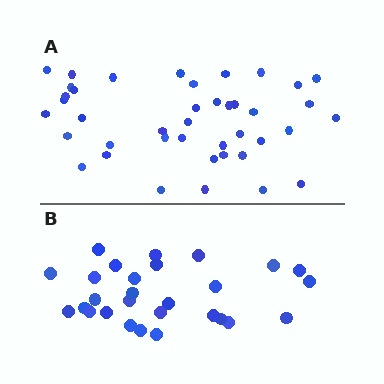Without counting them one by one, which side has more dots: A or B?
Region A (the top region) has more dots.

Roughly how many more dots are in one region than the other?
Region A has approximately 15 more dots than region B.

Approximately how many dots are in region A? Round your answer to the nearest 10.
About 40 dots. (The exact count is 41, which rounds to 40.)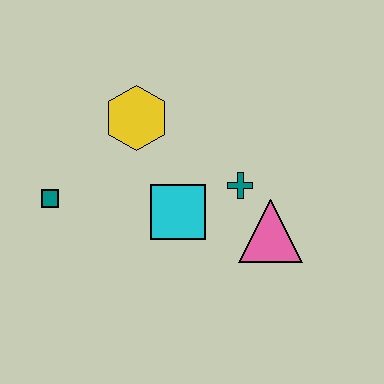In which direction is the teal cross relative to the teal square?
The teal cross is to the right of the teal square.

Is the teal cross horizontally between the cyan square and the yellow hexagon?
No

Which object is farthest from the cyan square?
The teal square is farthest from the cyan square.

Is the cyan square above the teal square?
No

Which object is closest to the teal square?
The yellow hexagon is closest to the teal square.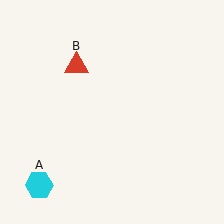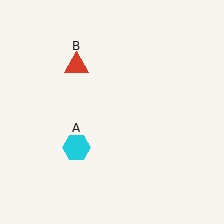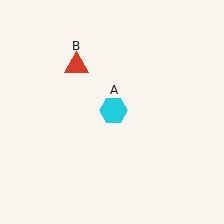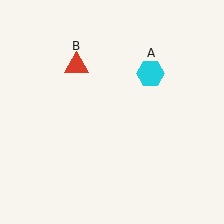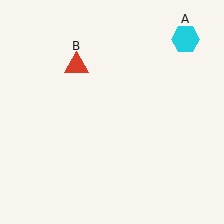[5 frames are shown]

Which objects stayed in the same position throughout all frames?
Red triangle (object B) remained stationary.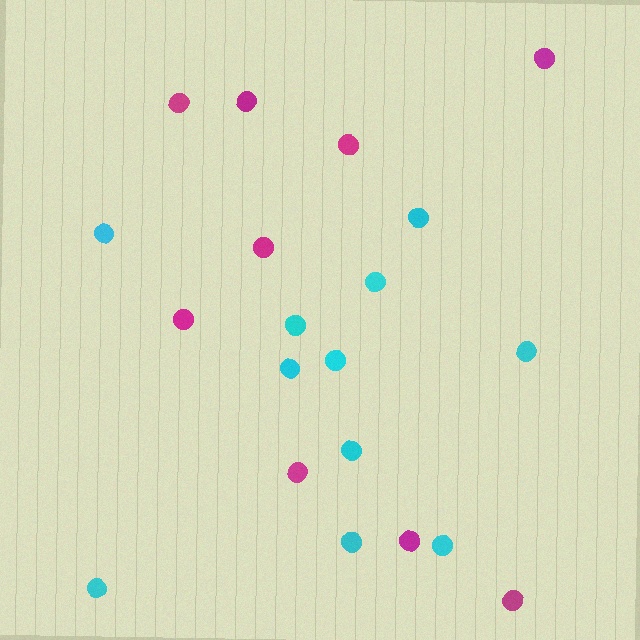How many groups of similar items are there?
There are 2 groups: one group of magenta circles (9) and one group of cyan circles (11).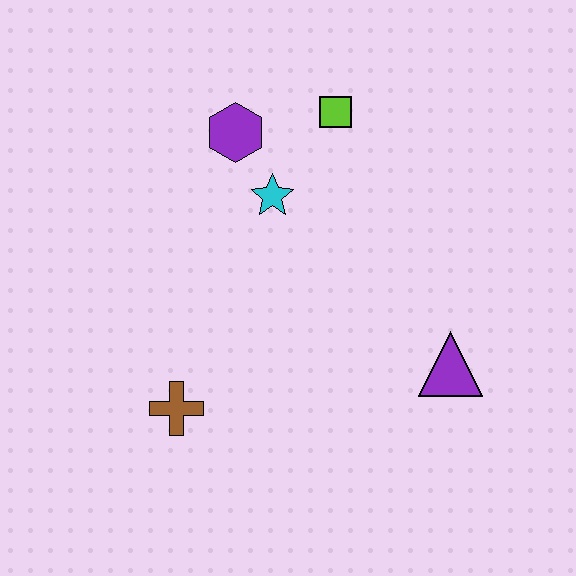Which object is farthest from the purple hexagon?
The purple triangle is farthest from the purple hexagon.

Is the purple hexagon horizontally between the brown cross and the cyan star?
Yes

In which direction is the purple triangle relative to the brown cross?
The purple triangle is to the right of the brown cross.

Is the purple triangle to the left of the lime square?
No